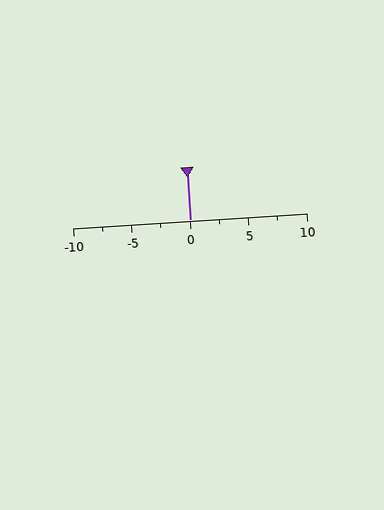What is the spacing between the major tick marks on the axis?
The major ticks are spaced 5 apart.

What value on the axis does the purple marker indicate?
The marker indicates approximately 0.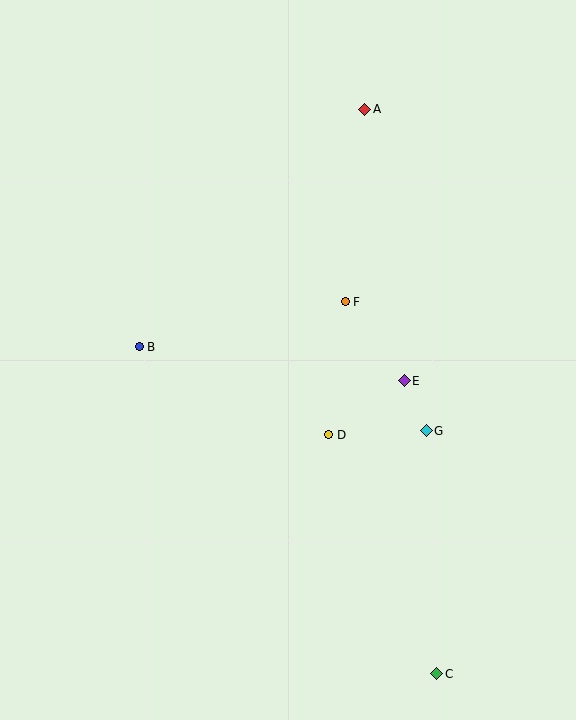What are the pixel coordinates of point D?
Point D is at (329, 435).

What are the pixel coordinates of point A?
Point A is at (365, 109).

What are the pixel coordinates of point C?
Point C is at (437, 674).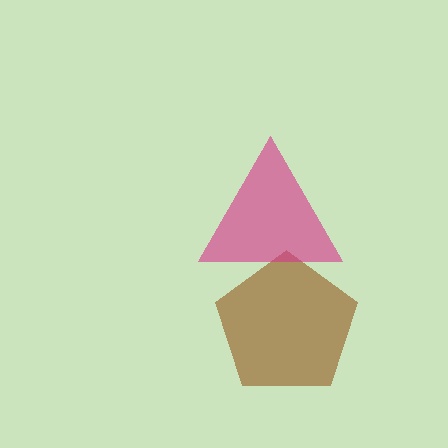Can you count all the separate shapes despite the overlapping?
Yes, there are 2 separate shapes.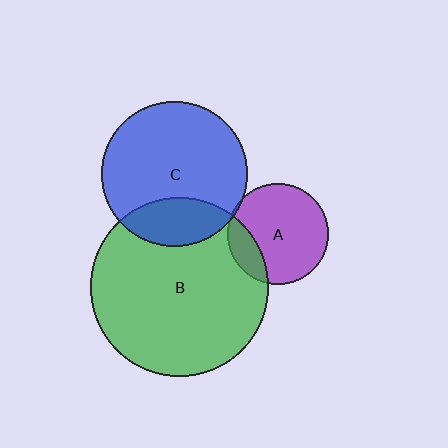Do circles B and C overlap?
Yes.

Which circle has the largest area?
Circle B (green).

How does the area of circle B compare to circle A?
Approximately 3.1 times.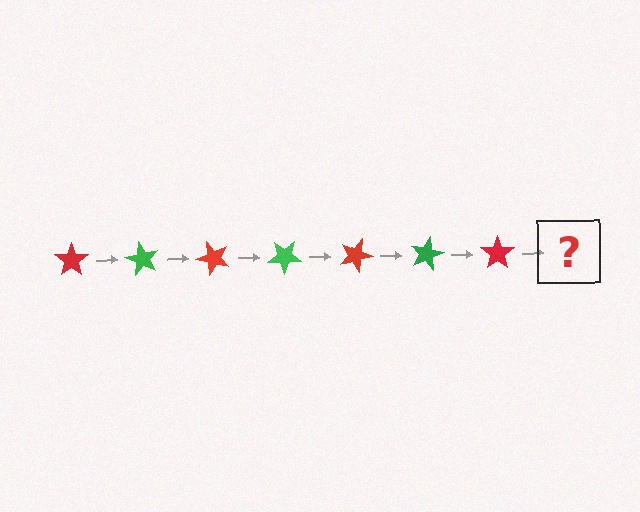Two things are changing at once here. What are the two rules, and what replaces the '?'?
The two rules are that it rotates 60 degrees each step and the color cycles through red and green. The '?' should be a green star, rotated 420 degrees from the start.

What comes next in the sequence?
The next element should be a green star, rotated 420 degrees from the start.